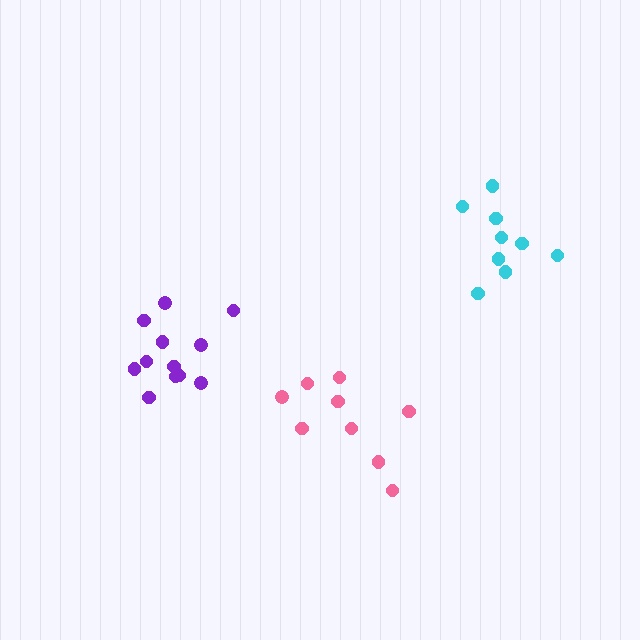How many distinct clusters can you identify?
There are 3 distinct clusters.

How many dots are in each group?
Group 1: 9 dots, Group 2: 12 dots, Group 3: 9 dots (30 total).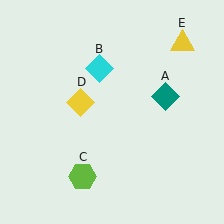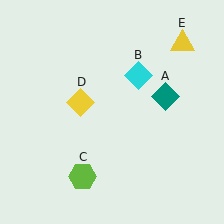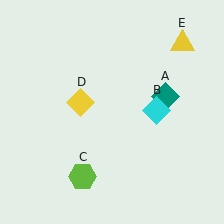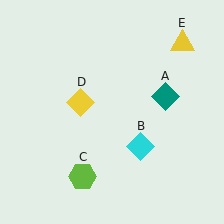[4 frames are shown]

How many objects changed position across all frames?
1 object changed position: cyan diamond (object B).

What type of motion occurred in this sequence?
The cyan diamond (object B) rotated clockwise around the center of the scene.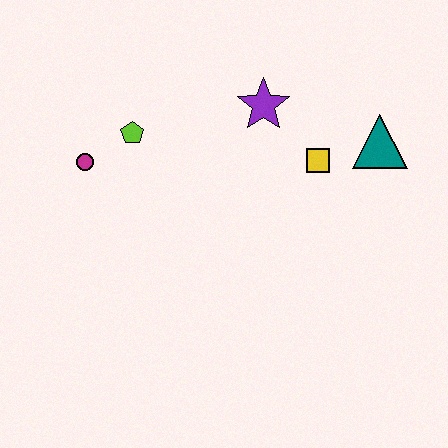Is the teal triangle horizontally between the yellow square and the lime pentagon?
No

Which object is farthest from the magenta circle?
The teal triangle is farthest from the magenta circle.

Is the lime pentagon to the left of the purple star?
Yes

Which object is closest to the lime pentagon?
The magenta circle is closest to the lime pentagon.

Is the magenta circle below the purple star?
Yes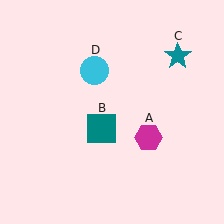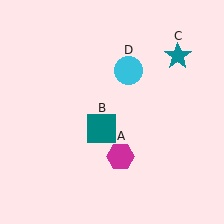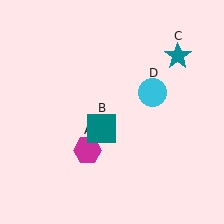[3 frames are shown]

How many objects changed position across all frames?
2 objects changed position: magenta hexagon (object A), cyan circle (object D).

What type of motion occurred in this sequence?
The magenta hexagon (object A), cyan circle (object D) rotated clockwise around the center of the scene.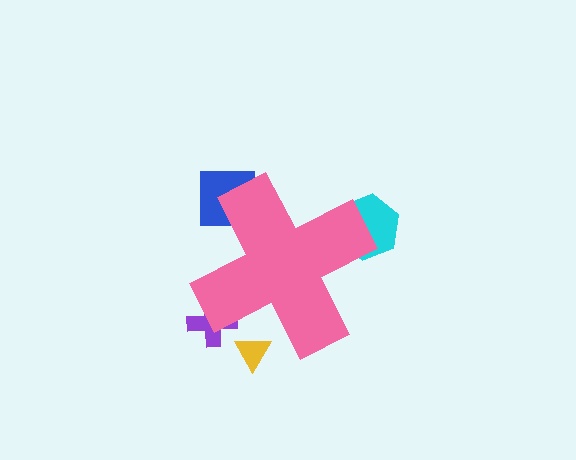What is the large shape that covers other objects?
A pink cross.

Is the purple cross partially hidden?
Yes, the purple cross is partially hidden behind the pink cross.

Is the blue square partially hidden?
Yes, the blue square is partially hidden behind the pink cross.